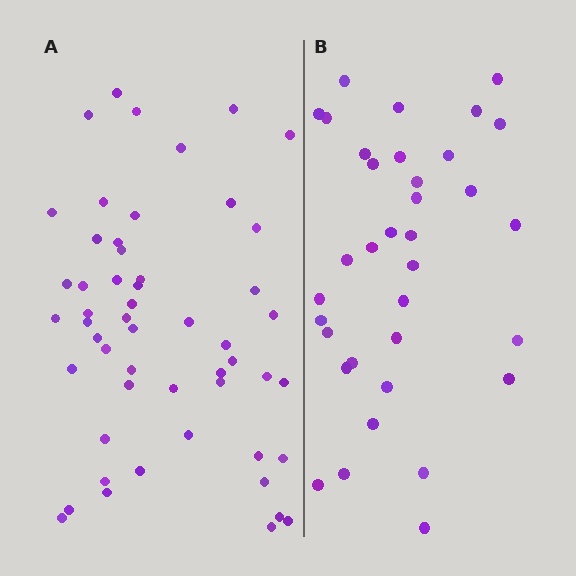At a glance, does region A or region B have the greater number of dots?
Region A (the left region) has more dots.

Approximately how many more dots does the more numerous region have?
Region A has approximately 20 more dots than region B.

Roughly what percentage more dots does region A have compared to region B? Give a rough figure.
About 50% more.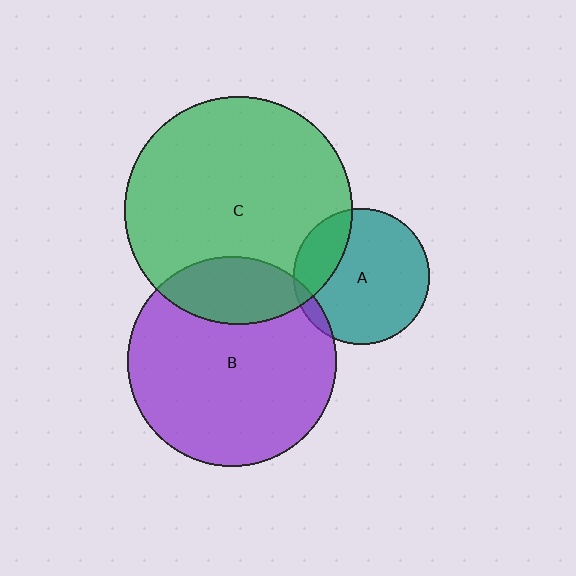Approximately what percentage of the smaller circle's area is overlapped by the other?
Approximately 20%.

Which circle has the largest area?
Circle C (green).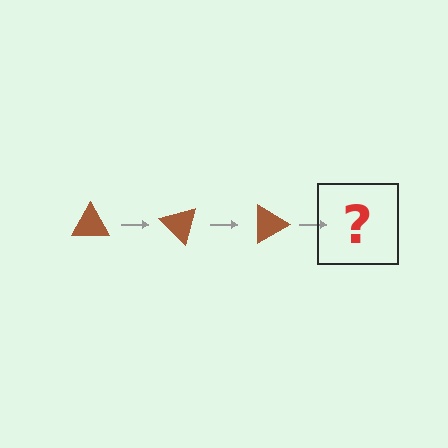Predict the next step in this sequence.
The next step is a brown triangle rotated 135 degrees.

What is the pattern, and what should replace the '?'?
The pattern is that the triangle rotates 45 degrees each step. The '?' should be a brown triangle rotated 135 degrees.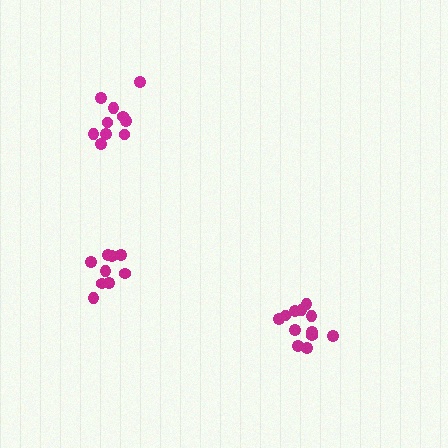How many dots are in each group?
Group 1: 12 dots, Group 2: 10 dots, Group 3: 9 dots (31 total).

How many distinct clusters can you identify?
There are 3 distinct clusters.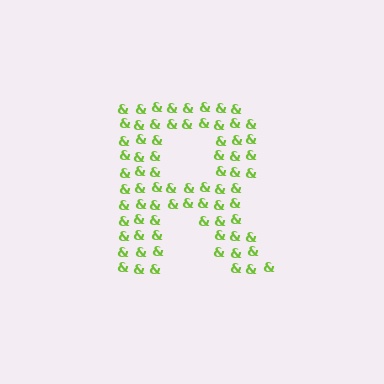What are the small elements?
The small elements are ampersands.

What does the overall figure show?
The overall figure shows the letter R.